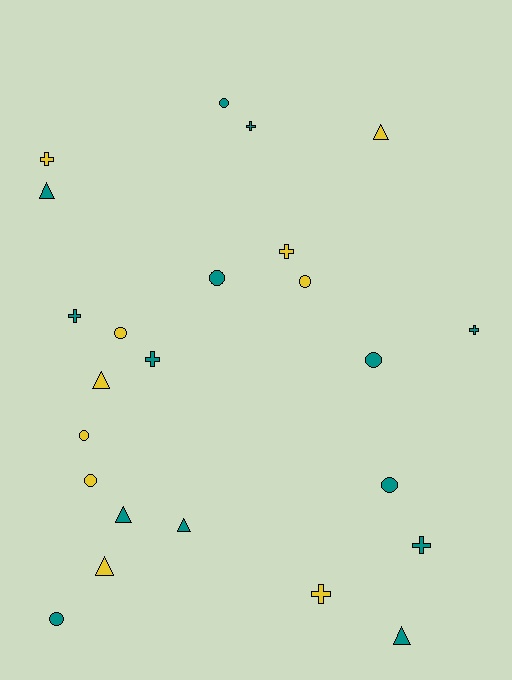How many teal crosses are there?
There are 5 teal crosses.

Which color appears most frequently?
Teal, with 14 objects.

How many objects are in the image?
There are 24 objects.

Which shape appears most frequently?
Circle, with 9 objects.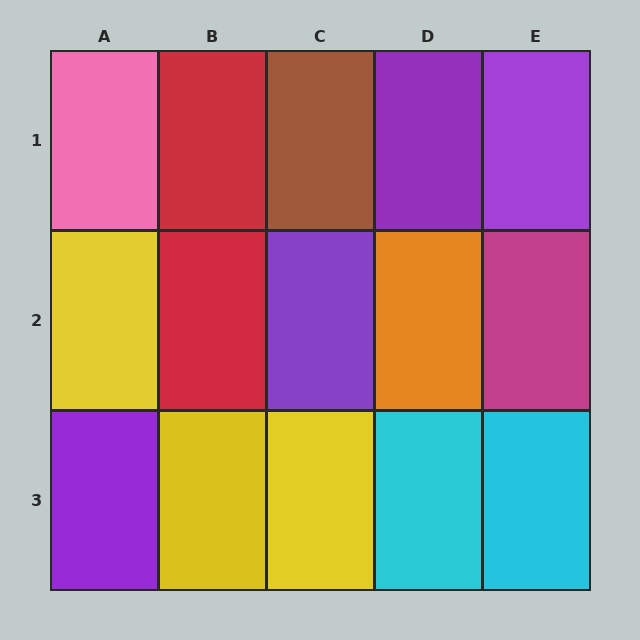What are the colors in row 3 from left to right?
Purple, yellow, yellow, cyan, cyan.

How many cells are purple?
4 cells are purple.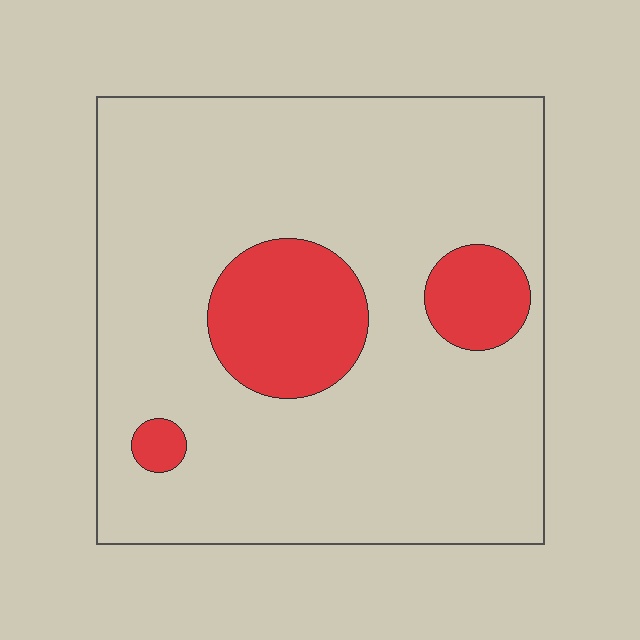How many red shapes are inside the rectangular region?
3.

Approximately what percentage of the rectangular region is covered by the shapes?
Approximately 15%.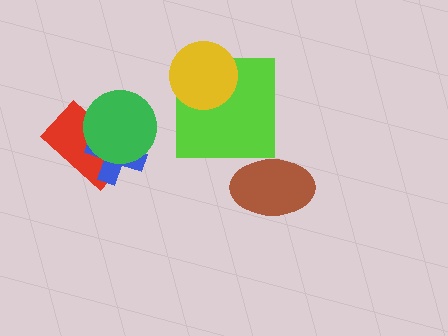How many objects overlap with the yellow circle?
1 object overlaps with the yellow circle.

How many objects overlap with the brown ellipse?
0 objects overlap with the brown ellipse.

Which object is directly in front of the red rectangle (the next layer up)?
The blue cross is directly in front of the red rectangle.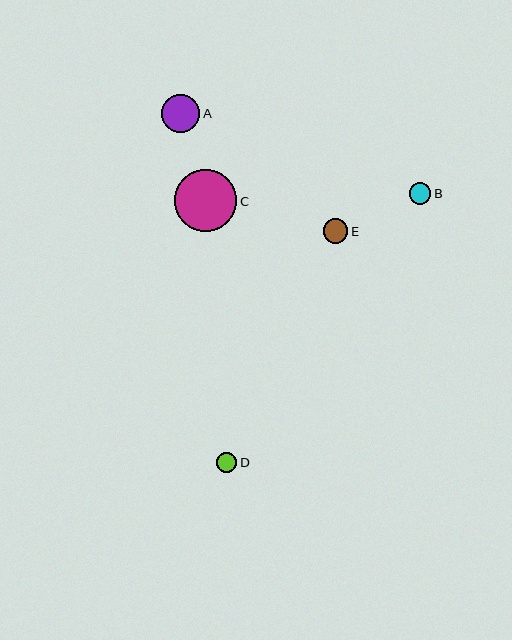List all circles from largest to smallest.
From largest to smallest: C, A, E, B, D.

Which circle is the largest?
Circle C is the largest with a size of approximately 62 pixels.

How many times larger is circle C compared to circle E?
Circle C is approximately 2.5 times the size of circle E.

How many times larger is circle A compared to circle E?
Circle A is approximately 1.6 times the size of circle E.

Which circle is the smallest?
Circle D is the smallest with a size of approximately 20 pixels.